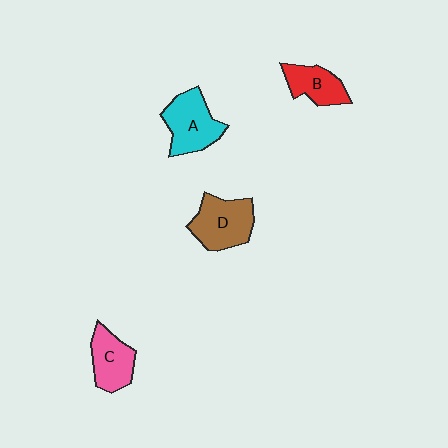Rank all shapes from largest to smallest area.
From largest to smallest: D (brown), A (cyan), C (pink), B (red).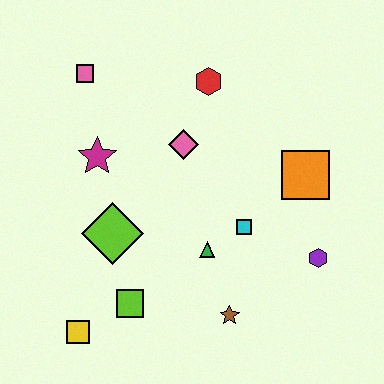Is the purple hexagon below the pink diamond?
Yes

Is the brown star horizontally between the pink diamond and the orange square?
Yes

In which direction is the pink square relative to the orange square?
The pink square is to the left of the orange square.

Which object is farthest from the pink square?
The purple hexagon is farthest from the pink square.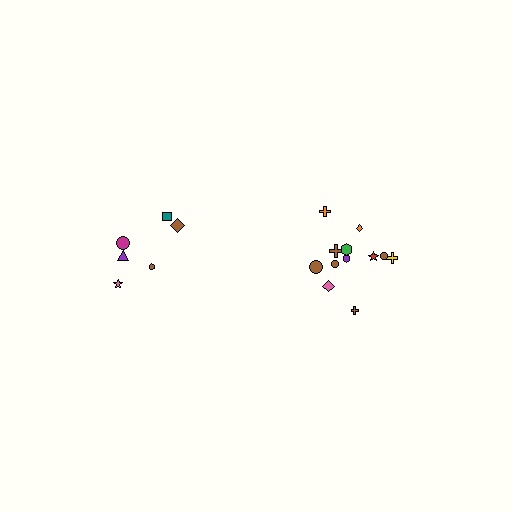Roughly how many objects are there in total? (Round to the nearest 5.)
Roughly 20 objects in total.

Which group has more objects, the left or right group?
The right group.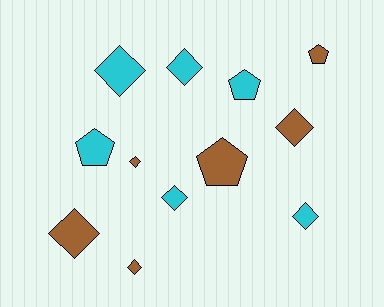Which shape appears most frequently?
Diamond, with 8 objects.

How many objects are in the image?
There are 12 objects.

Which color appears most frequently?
Cyan, with 6 objects.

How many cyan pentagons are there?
There are 2 cyan pentagons.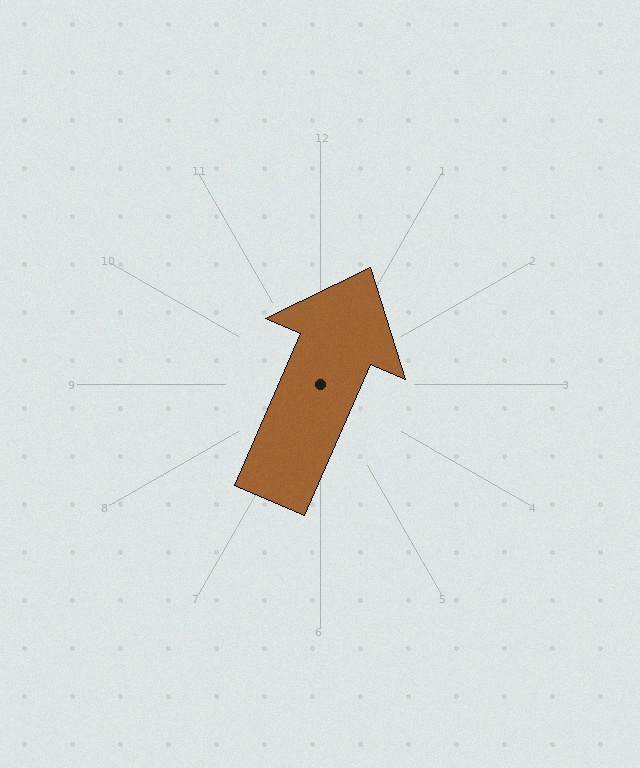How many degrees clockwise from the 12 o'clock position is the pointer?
Approximately 23 degrees.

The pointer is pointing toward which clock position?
Roughly 1 o'clock.